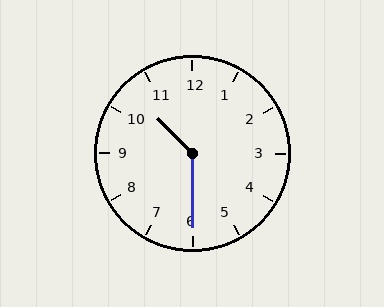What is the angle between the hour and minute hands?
Approximately 135 degrees.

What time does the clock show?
10:30.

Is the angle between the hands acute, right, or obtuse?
It is obtuse.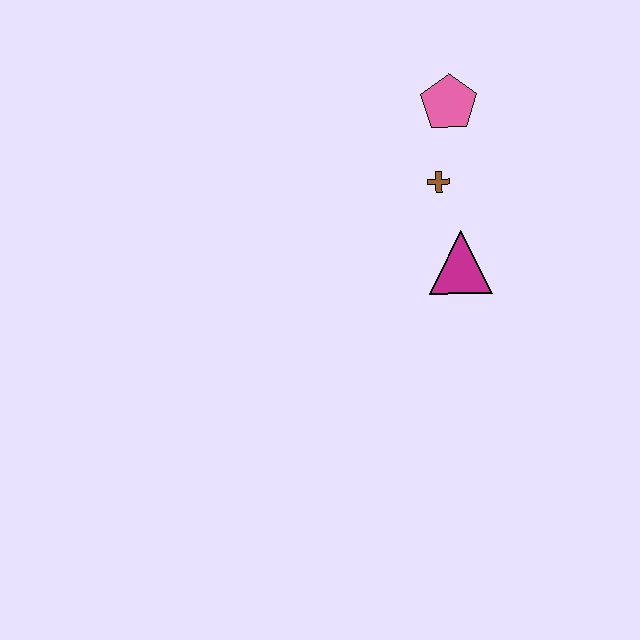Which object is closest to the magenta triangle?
The brown cross is closest to the magenta triangle.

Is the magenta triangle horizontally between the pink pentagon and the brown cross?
No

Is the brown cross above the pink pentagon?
No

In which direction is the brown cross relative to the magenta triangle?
The brown cross is above the magenta triangle.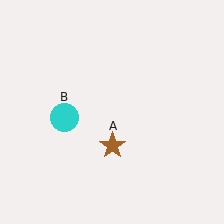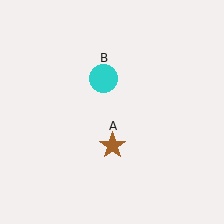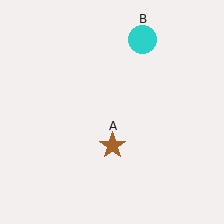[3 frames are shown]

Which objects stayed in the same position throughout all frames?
Brown star (object A) remained stationary.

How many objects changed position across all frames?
1 object changed position: cyan circle (object B).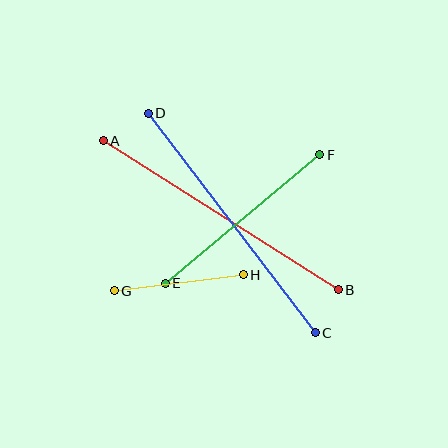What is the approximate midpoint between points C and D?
The midpoint is at approximately (232, 223) pixels.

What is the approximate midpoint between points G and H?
The midpoint is at approximately (179, 283) pixels.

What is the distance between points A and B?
The distance is approximately 278 pixels.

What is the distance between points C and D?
The distance is approximately 276 pixels.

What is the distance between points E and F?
The distance is approximately 201 pixels.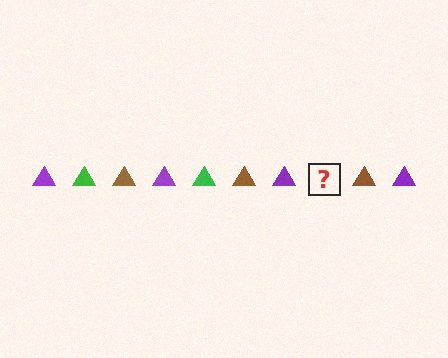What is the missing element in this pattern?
The missing element is a green triangle.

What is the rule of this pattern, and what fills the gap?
The rule is that the pattern cycles through purple, green, brown triangles. The gap should be filled with a green triangle.